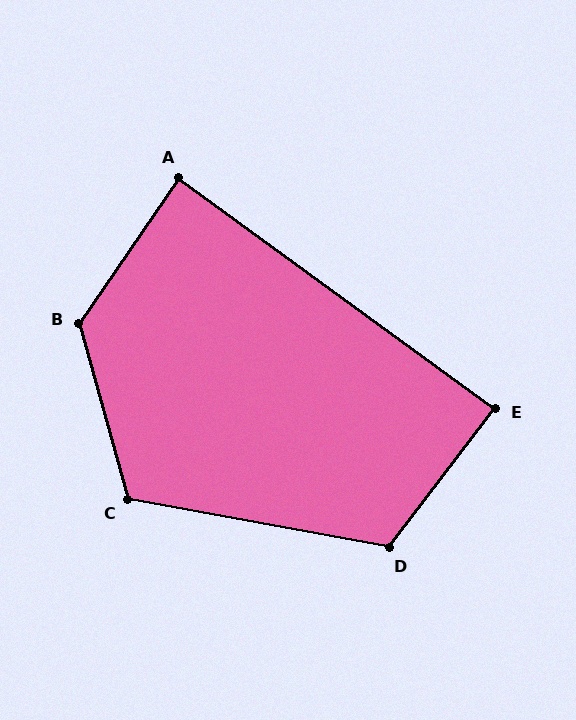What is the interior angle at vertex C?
Approximately 116 degrees (obtuse).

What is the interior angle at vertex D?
Approximately 117 degrees (obtuse).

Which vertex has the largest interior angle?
B, at approximately 130 degrees.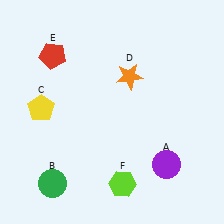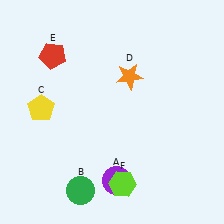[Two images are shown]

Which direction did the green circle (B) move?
The green circle (B) moved right.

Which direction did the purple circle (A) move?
The purple circle (A) moved left.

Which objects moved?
The objects that moved are: the purple circle (A), the green circle (B).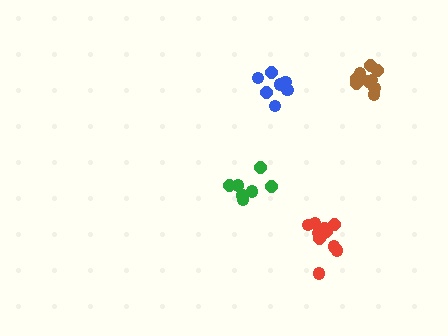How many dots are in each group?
Group 1: 11 dots, Group 2: 7 dots, Group 3: 9 dots, Group 4: 7 dots (34 total).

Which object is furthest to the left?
The green cluster is leftmost.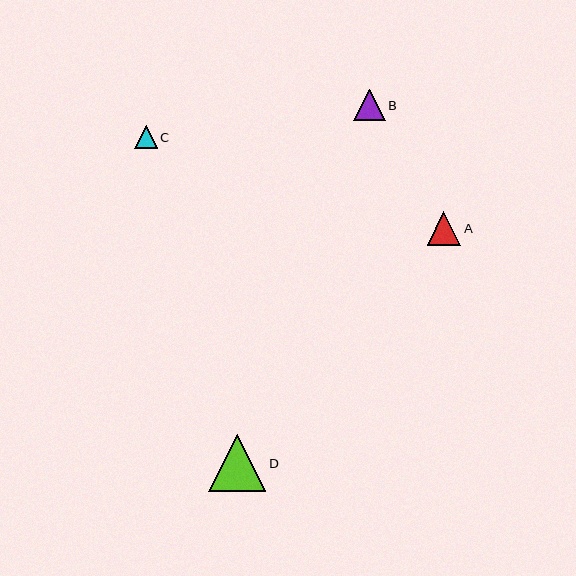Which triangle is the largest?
Triangle D is the largest with a size of approximately 57 pixels.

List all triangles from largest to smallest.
From largest to smallest: D, A, B, C.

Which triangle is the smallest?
Triangle C is the smallest with a size of approximately 23 pixels.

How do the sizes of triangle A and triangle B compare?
Triangle A and triangle B are approximately the same size.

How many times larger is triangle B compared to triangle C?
Triangle B is approximately 1.4 times the size of triangle C.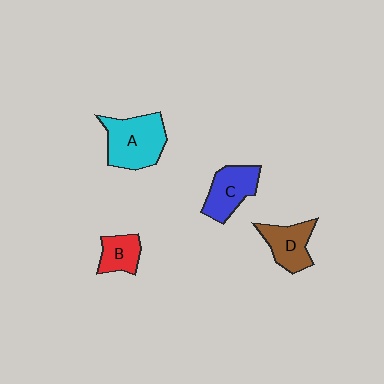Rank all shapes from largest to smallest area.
From largest to smallest: A (cyan), C (blue), D (brown), B (red).